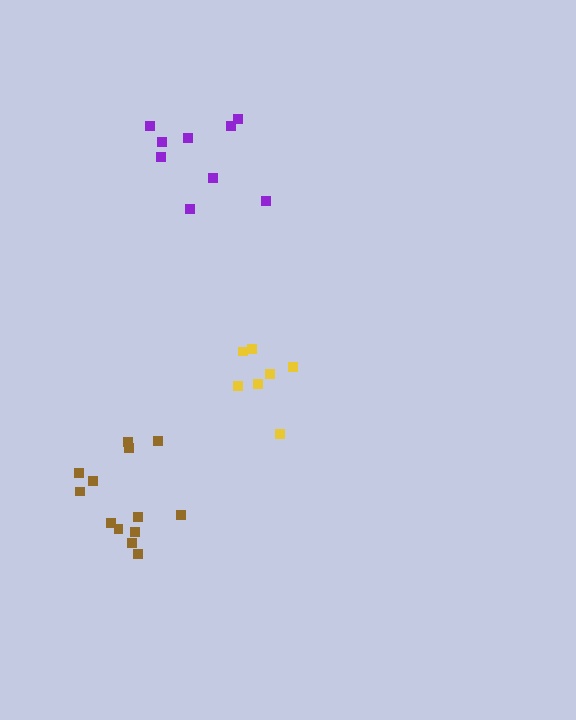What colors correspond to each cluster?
The clusters are colored: brown, purple, yellow.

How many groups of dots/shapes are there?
There are 3 groups.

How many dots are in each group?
Group 1: 13 dots, Group 2: 9 dots, Group 3: 7 dots (29 total).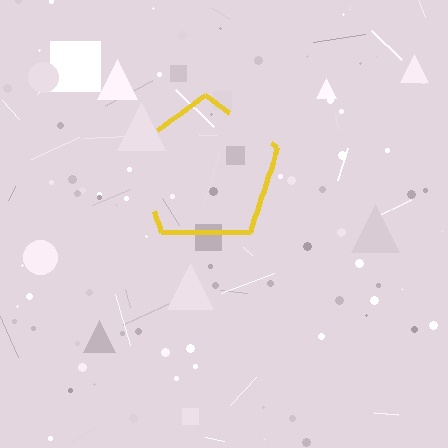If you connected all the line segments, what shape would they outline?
They would outline a pentagon.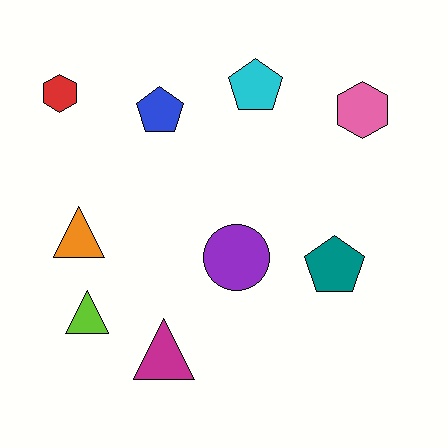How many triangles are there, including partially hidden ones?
There are 3 triangles.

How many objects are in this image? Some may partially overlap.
There are 9 objects.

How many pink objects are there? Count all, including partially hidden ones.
There is 1 pink object.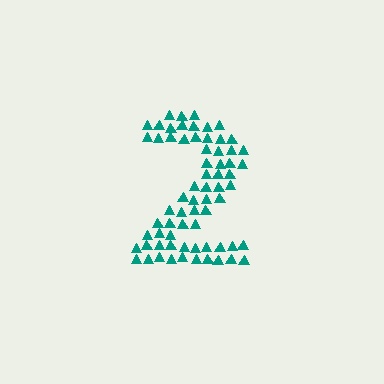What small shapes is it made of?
It is made of small triangles.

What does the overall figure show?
The overall figure shows the digit 2.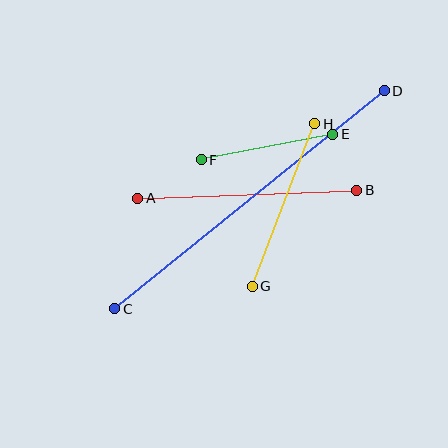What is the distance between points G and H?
The distance is approximately 174 pixels.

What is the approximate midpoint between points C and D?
The midpoint is at approximately (249, 200) pixels.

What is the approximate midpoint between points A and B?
The midpoint is at approximately (247, 194) pixels.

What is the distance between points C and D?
The distance is approximately 347 pixels.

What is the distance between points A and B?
The distance is approximately 219 pixels.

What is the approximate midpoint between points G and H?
The midpoint is at approximately (283, 205) pixels.